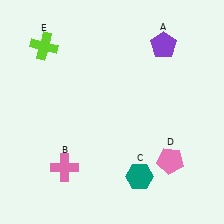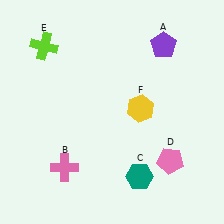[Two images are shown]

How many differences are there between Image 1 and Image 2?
There is 1 difference between the two images.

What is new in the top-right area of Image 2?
A yellow hexagon (F) was added in the top-right area of Image 2.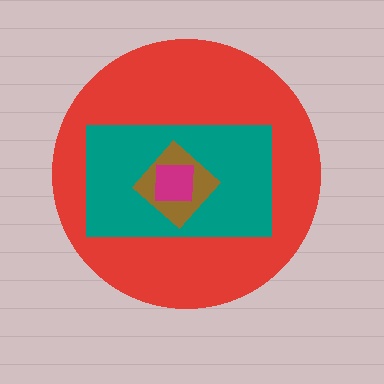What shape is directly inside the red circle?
The teal rectangle.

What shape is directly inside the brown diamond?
The magenta square.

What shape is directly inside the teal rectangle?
The brown diamond.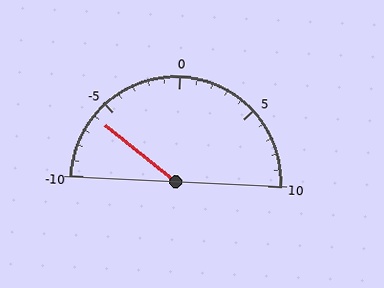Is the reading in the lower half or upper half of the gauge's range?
The reading is in the lower half of the range (-10 to 10).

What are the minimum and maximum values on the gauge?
The gauge ranges from -10 to 10.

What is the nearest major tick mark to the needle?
The nearest major tick mark is -5.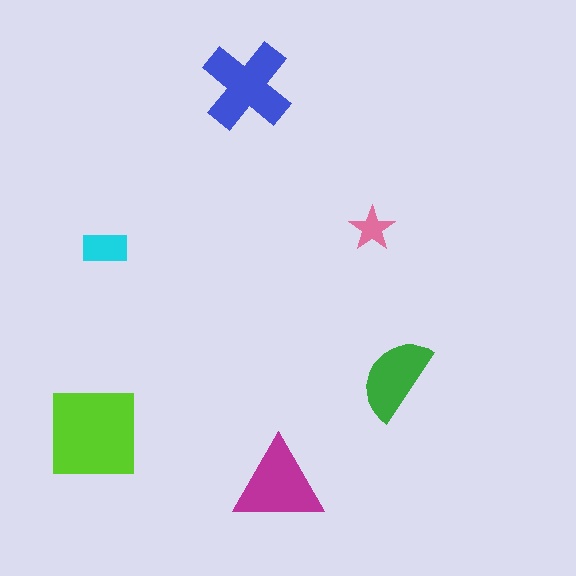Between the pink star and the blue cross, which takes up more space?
The blue cross.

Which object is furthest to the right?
The green semicircle is rightmost.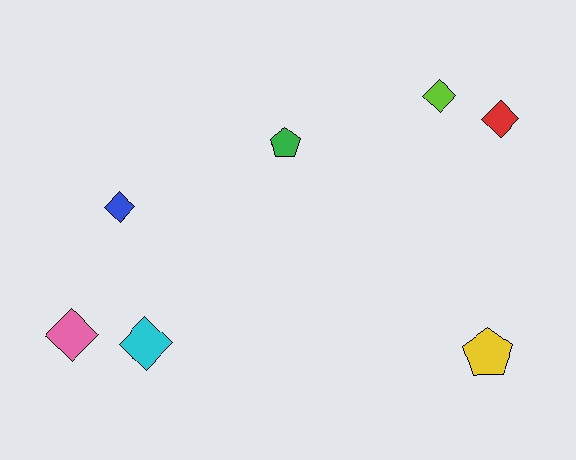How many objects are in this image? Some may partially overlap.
There are 7 objects.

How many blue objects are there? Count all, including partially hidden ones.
There is 1 blue object.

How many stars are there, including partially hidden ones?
There are no stars.